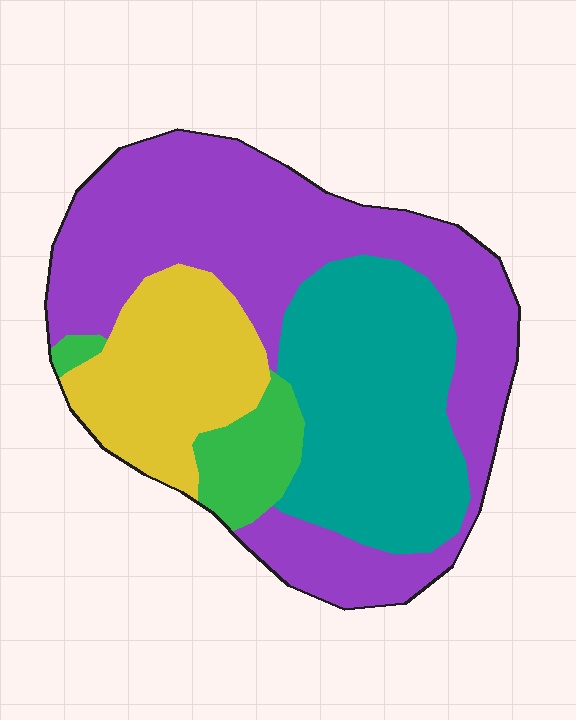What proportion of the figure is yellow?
Yellow covers around 20% of the figure.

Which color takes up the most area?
Purple, at roughly 45%.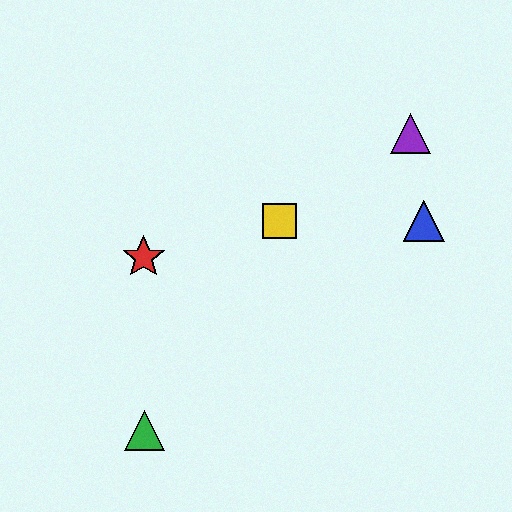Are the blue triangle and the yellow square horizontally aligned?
Yes, both are at y≈221.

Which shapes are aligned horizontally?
The blue triangle, the yellow square are aligned horizontally.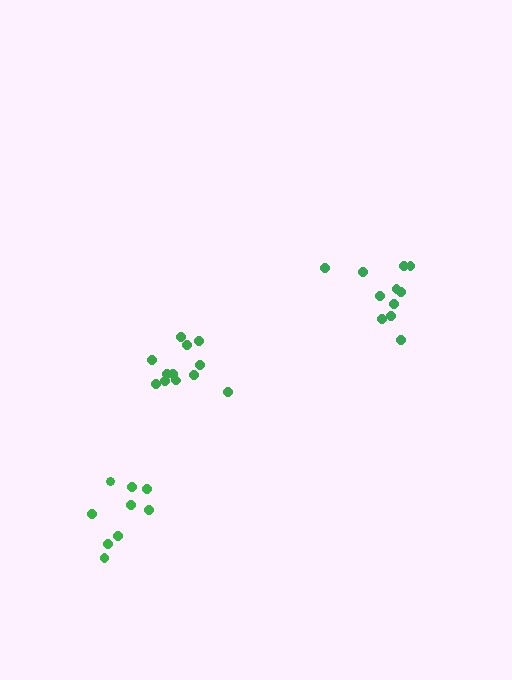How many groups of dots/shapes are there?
There are 3 groups.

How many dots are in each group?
Group 1: 11 dots, Group 2: 12 dots, Group 3: 9 dots (32 total).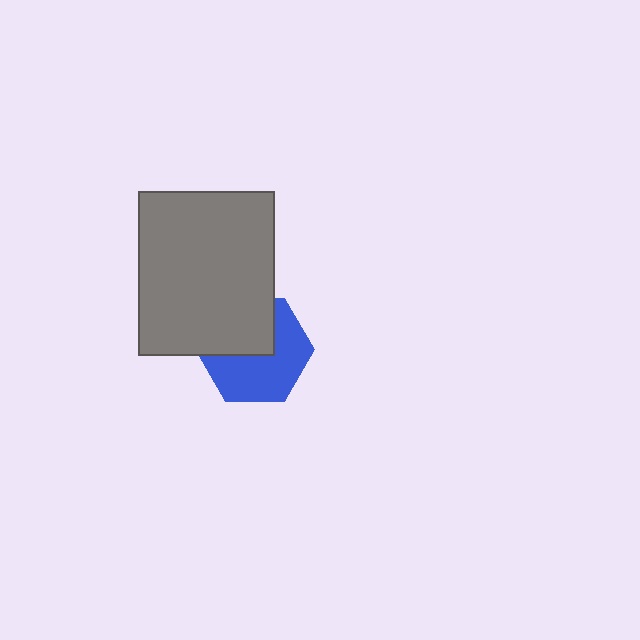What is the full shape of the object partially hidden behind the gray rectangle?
The partially hidden object is a blue hexagon.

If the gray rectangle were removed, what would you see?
You would see the complete blue hexagon.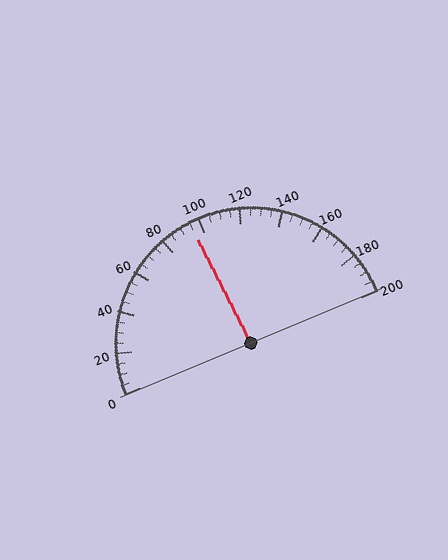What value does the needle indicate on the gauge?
The needle indicates approximately 95.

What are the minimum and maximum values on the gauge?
The gauge ranges from 0 to 200.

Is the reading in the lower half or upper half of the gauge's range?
The reading is in the lower half of the range (0 to 200).